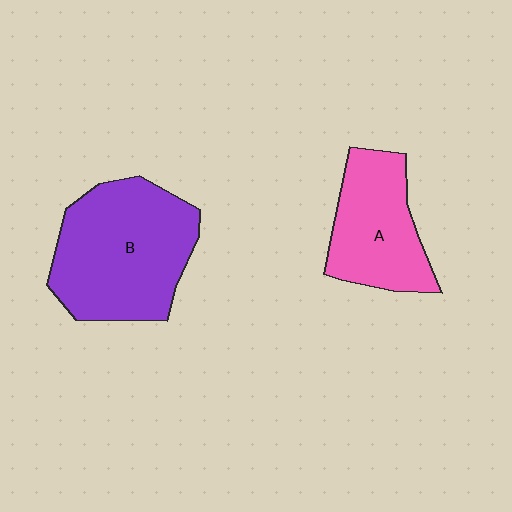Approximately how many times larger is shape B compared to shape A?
Approximately 1.5 times.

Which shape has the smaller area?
Shape A (pink).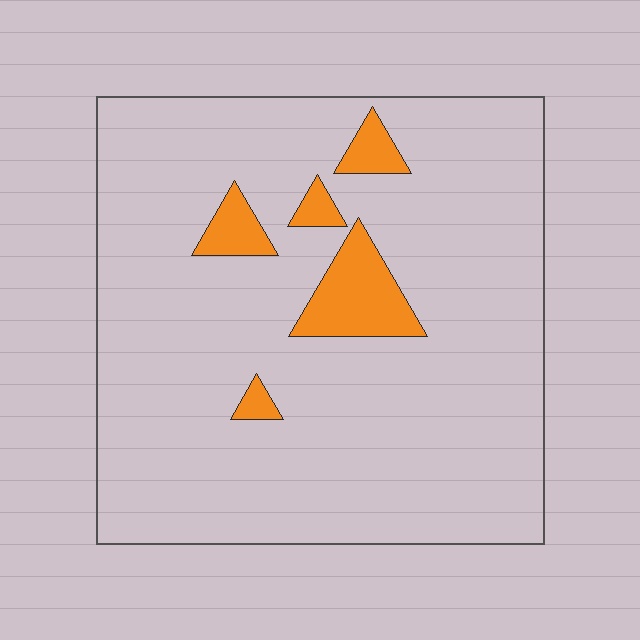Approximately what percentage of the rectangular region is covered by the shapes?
Approximately 10%.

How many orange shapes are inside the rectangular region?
5.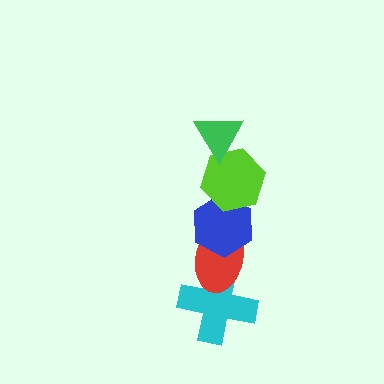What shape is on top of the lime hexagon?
The green triangle is on top of the lime hexagon.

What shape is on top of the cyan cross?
The red ellipse is on top of the cyan cross.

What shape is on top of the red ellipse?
The blue hexagon is on top of the red ellipse.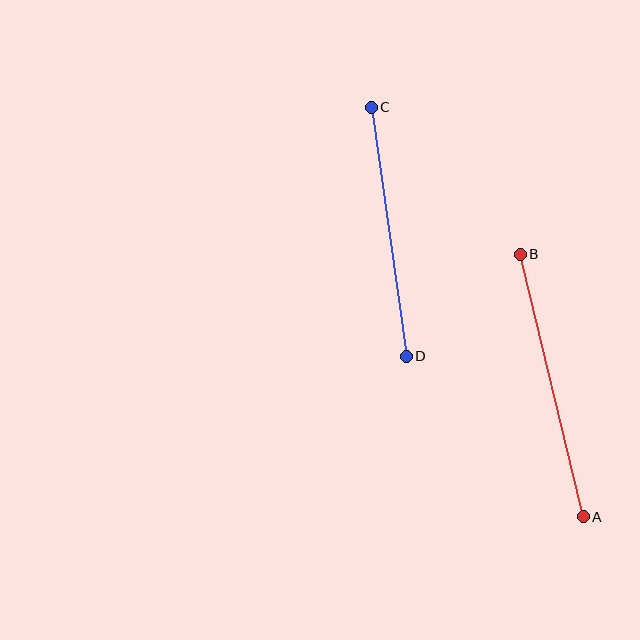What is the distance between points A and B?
The distance is approximately 270 pixels.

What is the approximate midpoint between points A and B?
The midpoint is at approximately (552, 385) pixels.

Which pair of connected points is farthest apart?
Points A and B are farthest apart.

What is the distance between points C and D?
The distance is approximately 252 pixels.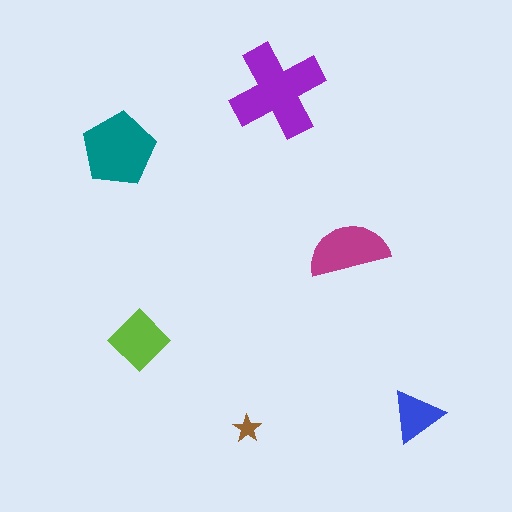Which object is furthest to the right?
The blue triangle is rightmost.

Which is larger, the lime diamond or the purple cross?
The purple cross.